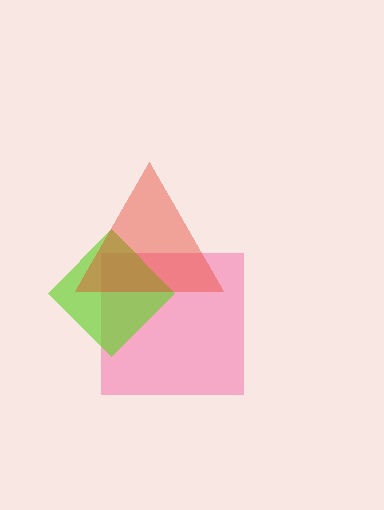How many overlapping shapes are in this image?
There are 3 overlapping shapes in the image.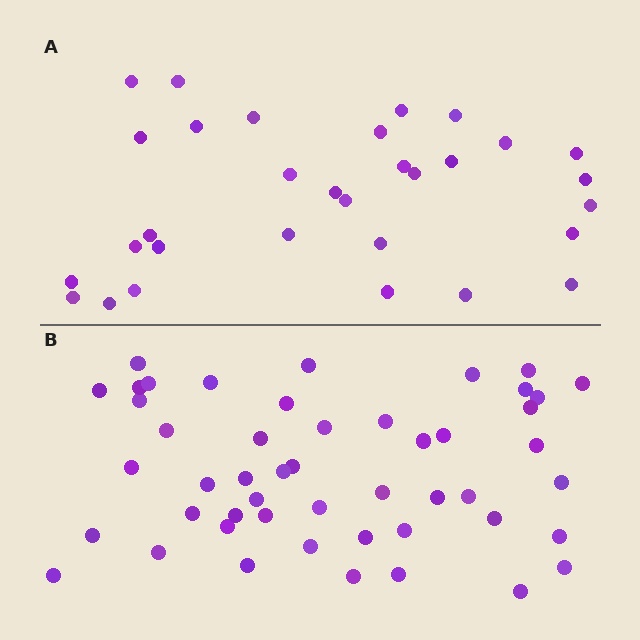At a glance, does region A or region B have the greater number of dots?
Region B (the bottom region) has more dots.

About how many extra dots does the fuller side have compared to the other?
Region B has approximately 20 more dots than region A.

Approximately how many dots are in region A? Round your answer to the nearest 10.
About 30 dots. (The exact count is 31, which rounds to 30.)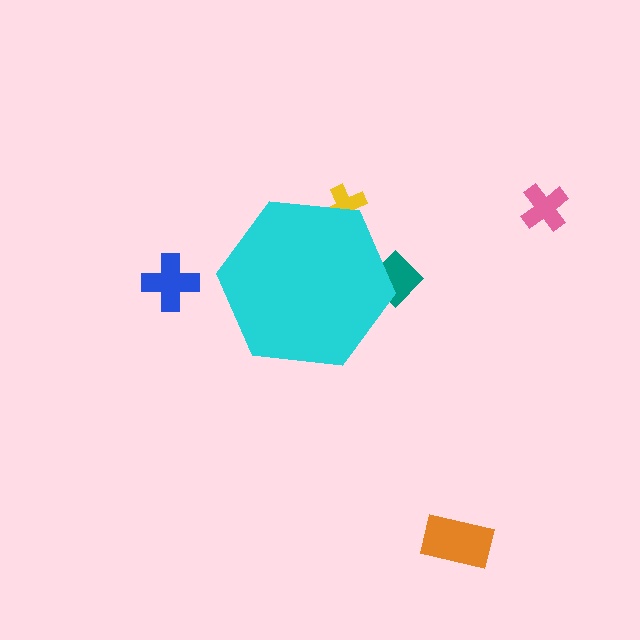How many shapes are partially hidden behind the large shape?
2 shapes are partially hidden.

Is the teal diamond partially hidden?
Yes, the teal diamond is partially hidden behind the cyan hexagon.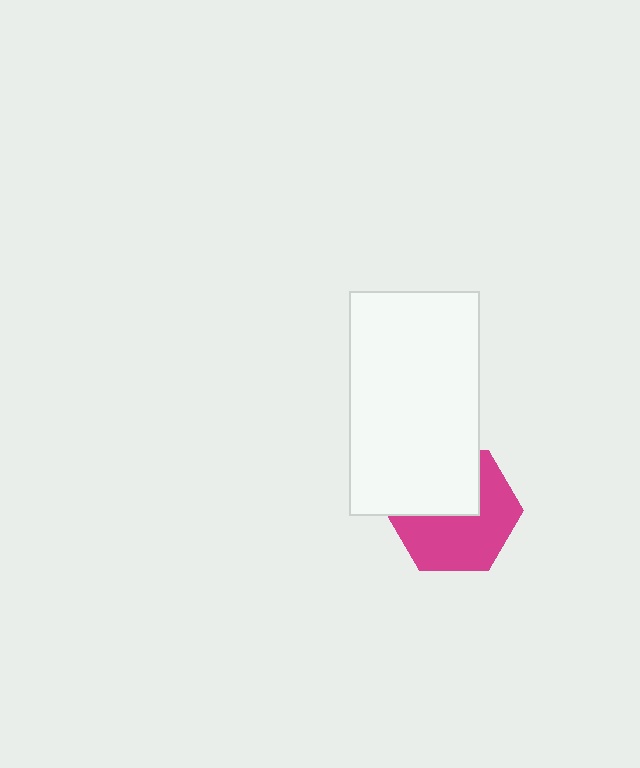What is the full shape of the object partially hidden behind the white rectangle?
The partially hidden object is a magenta hexagon.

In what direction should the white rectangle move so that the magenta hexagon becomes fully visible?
The white rectangle should move up. That is the shortest direction to clear the overlap and leave the magenta hexagon fully visible.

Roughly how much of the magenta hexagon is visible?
About half of it is visible (roughly 59%).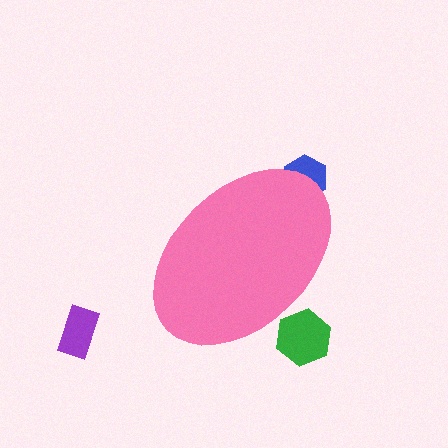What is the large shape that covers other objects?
A pink ellipse.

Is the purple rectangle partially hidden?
No, the purple rectangle is fully visible.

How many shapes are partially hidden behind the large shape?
2 shapes are partially hidden.